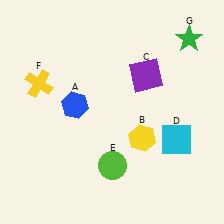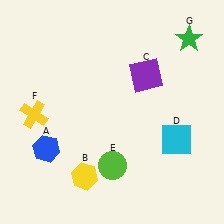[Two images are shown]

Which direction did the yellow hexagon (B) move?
The yellow hexagon (B) moved left.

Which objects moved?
The objects that moved are: the blue hexagon (A), the yellow hexagon (B), the yellow cross (F).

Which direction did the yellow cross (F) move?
The yellow cross (F) moved down.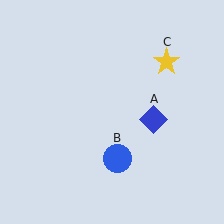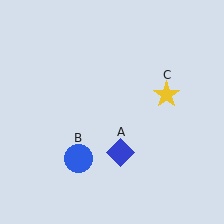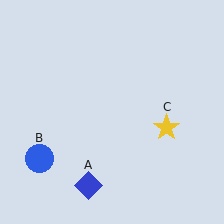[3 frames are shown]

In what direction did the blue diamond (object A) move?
The blue diamond (object A) moved down and to the left.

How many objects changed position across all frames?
3 objects changed position: blue diamond (object A), blue circle (object B), yellow star (object C).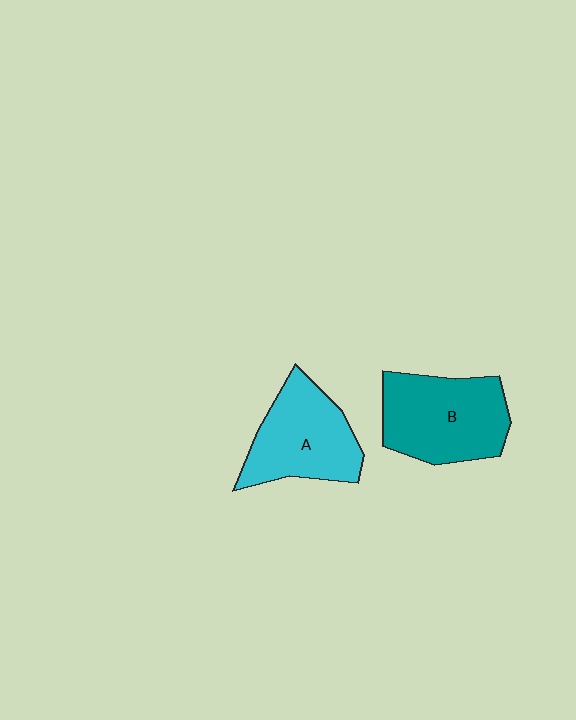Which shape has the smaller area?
Shape A (cyan).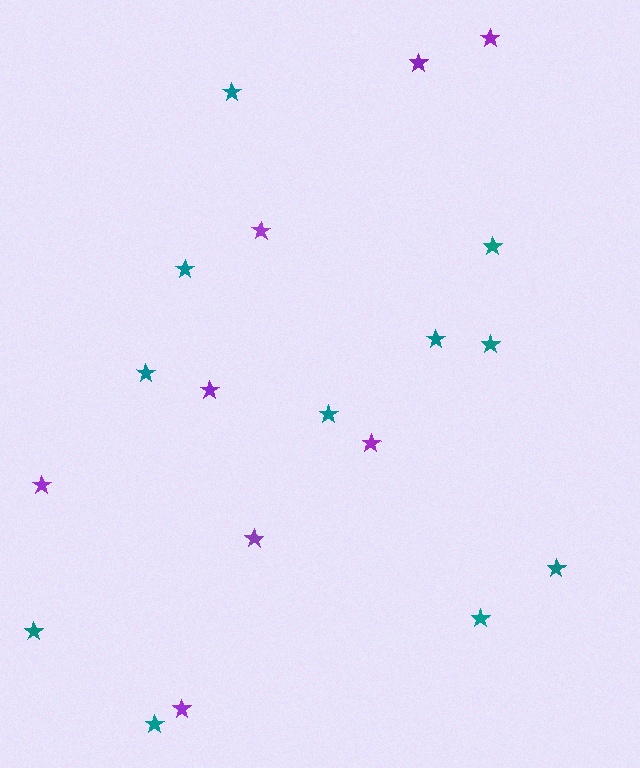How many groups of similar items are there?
There are 2 groups: one group of purple stars (8) and one group of teal stars (11).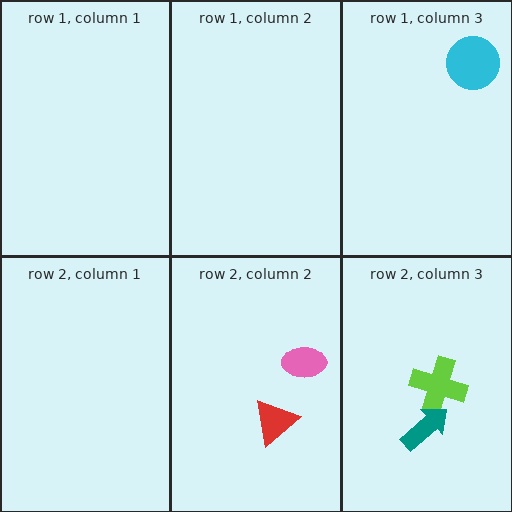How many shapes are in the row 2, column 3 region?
2.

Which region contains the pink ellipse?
The row 2, column 2 region.